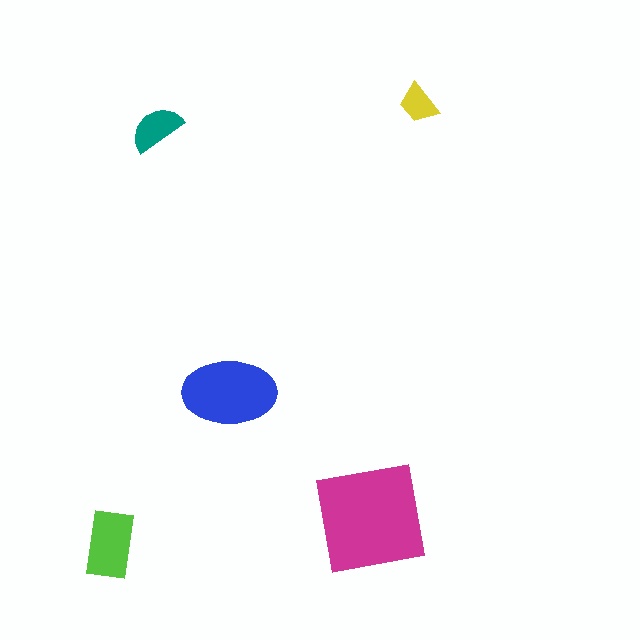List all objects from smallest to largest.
The yellow trapezoid, the teal semicircle, the lime rectangle, the blue ellipse, the magenta square.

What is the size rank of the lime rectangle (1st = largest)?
3rd.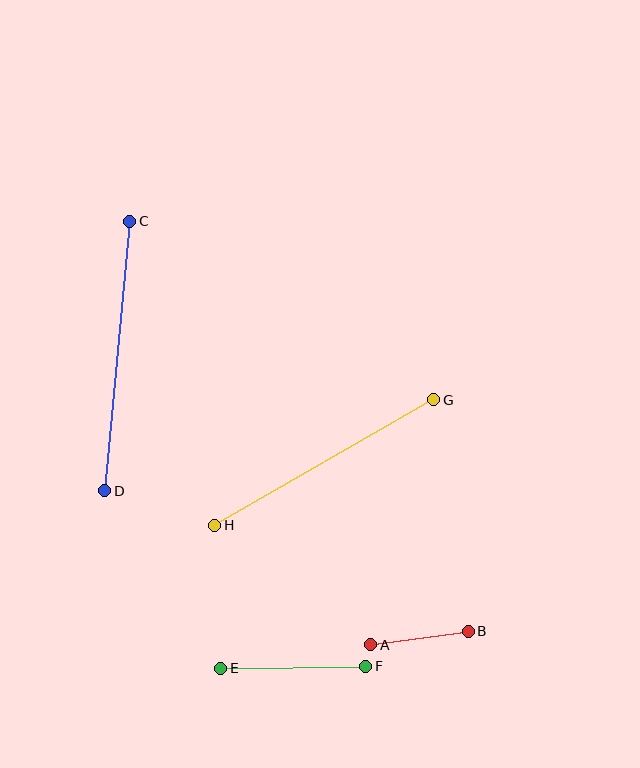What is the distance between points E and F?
The distance is approximately 145 pixels.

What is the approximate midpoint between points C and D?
The midpoint is at approximately (117, 356) pixels.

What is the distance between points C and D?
The distance is approximately 271 pixels.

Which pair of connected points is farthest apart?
Points C and D are farthest apart.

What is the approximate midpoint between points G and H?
The midpoint is at approximately (324, 462) pixels.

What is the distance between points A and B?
The distance is approximately 99 pixels.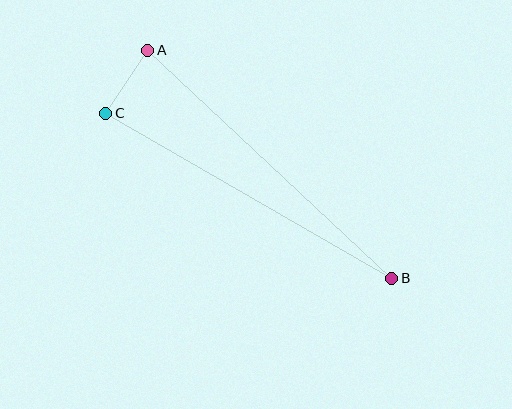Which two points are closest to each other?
Points A and C are closest to each other.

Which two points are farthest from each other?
Points A and B are farthest from each other.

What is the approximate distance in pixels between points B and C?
The distance between B and C is approximately 331 pixels.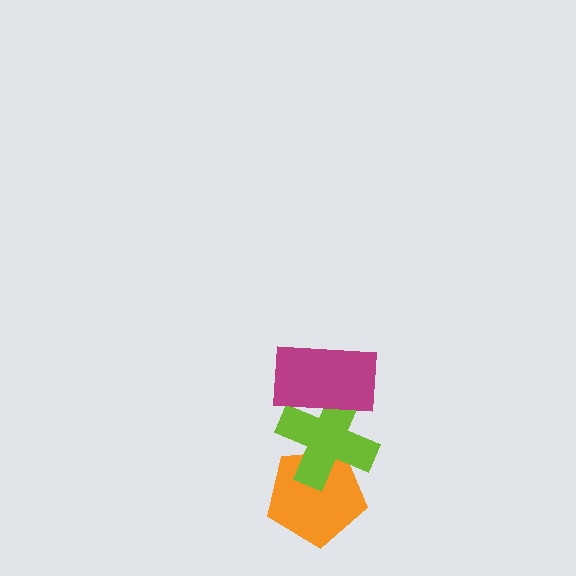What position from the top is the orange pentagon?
The orange pentagon is 3rd from the top.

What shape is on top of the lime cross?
The magenta rectangle is on top of the lime cross.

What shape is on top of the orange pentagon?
The lime cross is on top of the orange pentagon.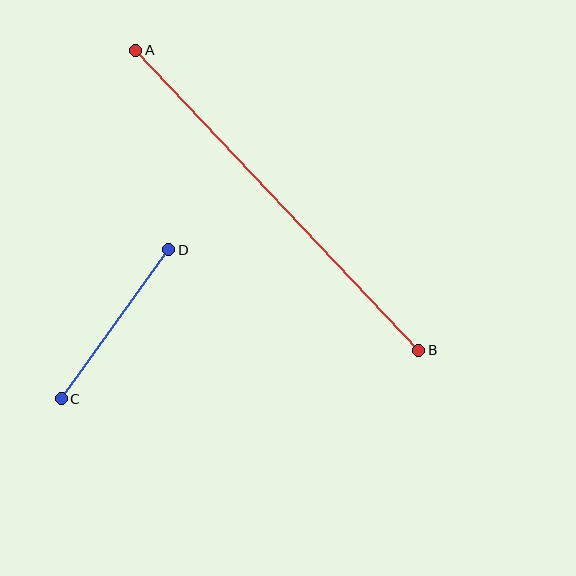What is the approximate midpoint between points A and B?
The midpoint is at approximately (277, 200) pixels.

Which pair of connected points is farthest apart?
Points A and B are farthest apart.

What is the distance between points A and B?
The distance is approximately 412 pixels.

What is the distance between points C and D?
The distance is approximately 183 pixels.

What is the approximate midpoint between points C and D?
The midpoint is at approximately (115, 324) pixels.